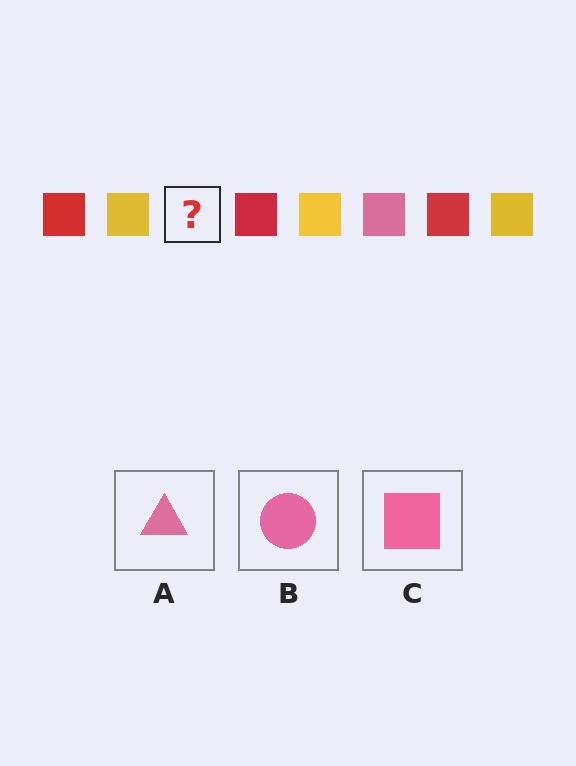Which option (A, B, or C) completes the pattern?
C.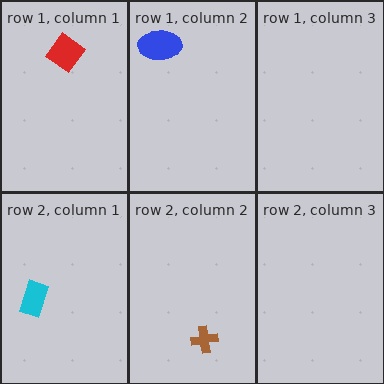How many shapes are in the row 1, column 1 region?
1.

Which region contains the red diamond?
The row 1, column 1 region.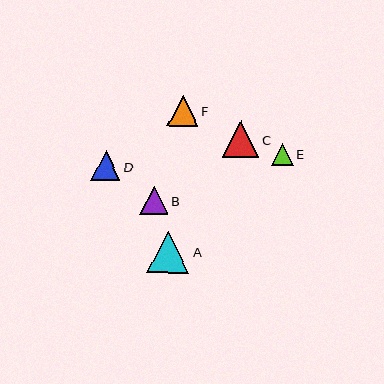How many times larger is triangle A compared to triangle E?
Triangle A is approximately 1.9 times the size of triangle E.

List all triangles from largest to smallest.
From largest to smallest: A, C, F, D, B, E.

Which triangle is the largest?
Triangle A is the largest with a size of approximately 42 pixels.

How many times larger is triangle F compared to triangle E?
Triangle F is approximately 1.4 times the size of triangle E.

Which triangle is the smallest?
Triangle E is the smallest with a size of approximately 22 pixels.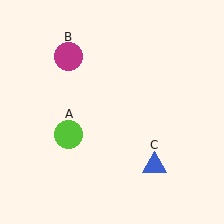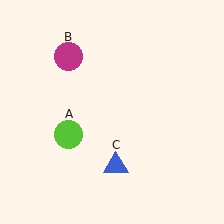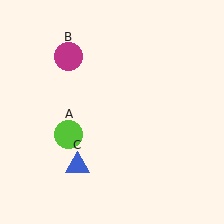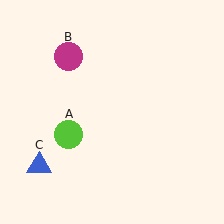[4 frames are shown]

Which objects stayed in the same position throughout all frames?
Lime circle (object A) and magenta circle (object B) remained stationary.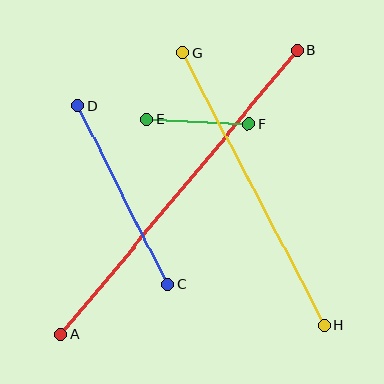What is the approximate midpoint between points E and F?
The midpoint is at approximately (198, 122) pixels.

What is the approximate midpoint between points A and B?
The midpoint is at approximately (179, 192) pixels.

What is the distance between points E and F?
The distance is approximately 102 pixels.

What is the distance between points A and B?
The distance is approximately 369 pixels.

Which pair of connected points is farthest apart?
Points A and B are farthest apart.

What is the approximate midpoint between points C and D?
The midpoint is at approximately (123, 195) pixels.